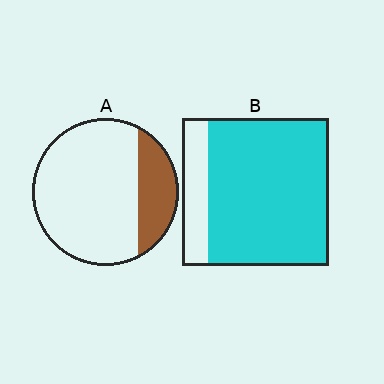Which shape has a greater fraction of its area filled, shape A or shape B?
Shape B.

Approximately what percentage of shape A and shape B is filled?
A is approximately 25% and B is approximately 80%.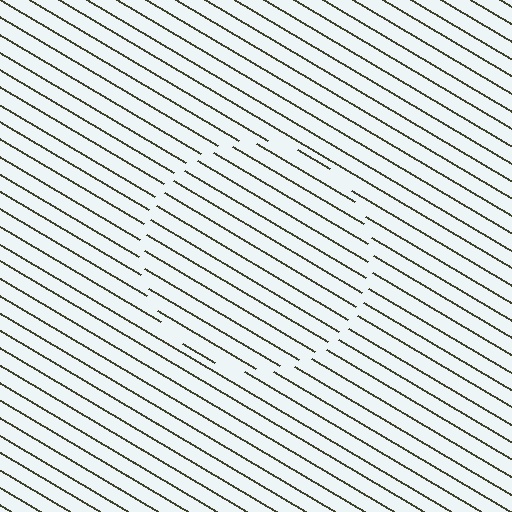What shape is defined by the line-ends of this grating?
An illusory circle. The interior of the shape contains the same grating, shifted by half a period — the contour is defined by the phase discontinuity where line-ends from the inner and outer gratings abut.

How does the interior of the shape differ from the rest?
The interior of the shape contains the same grating, shifted by half a period — the contour is defined by the phase discontinuity where line-ends from the inner and outer gratings abut.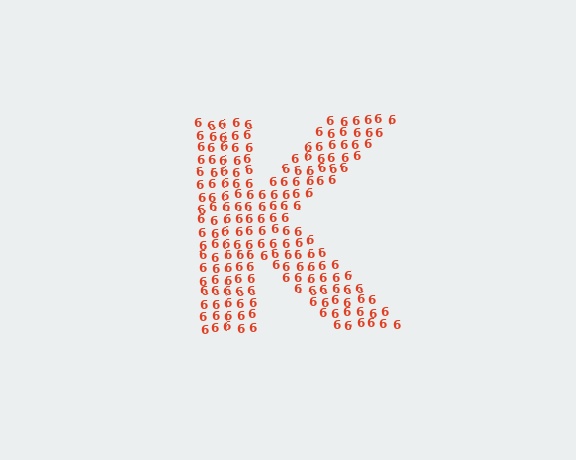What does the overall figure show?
The overall figure shows the letter K.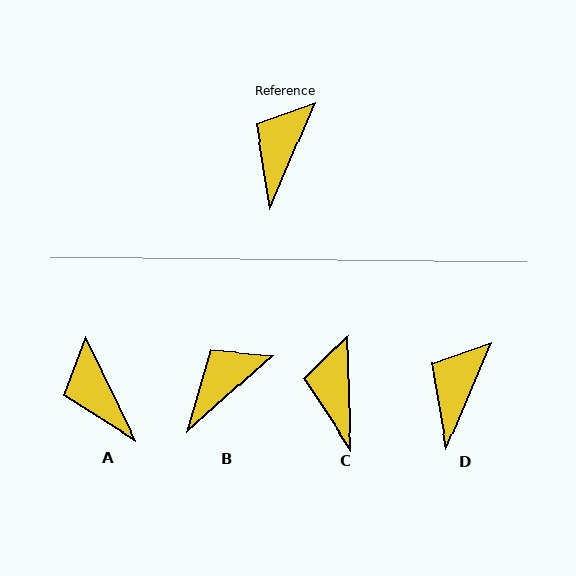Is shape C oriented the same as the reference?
No, it is off by about 25 degrees.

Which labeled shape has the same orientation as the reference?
D.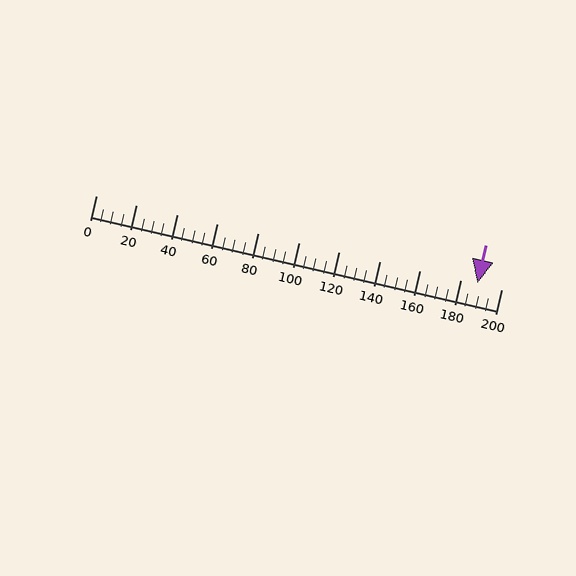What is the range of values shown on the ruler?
The ruler shows values from 0 to 200.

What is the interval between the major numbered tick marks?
The major tick marks are spaced 20 units apart.